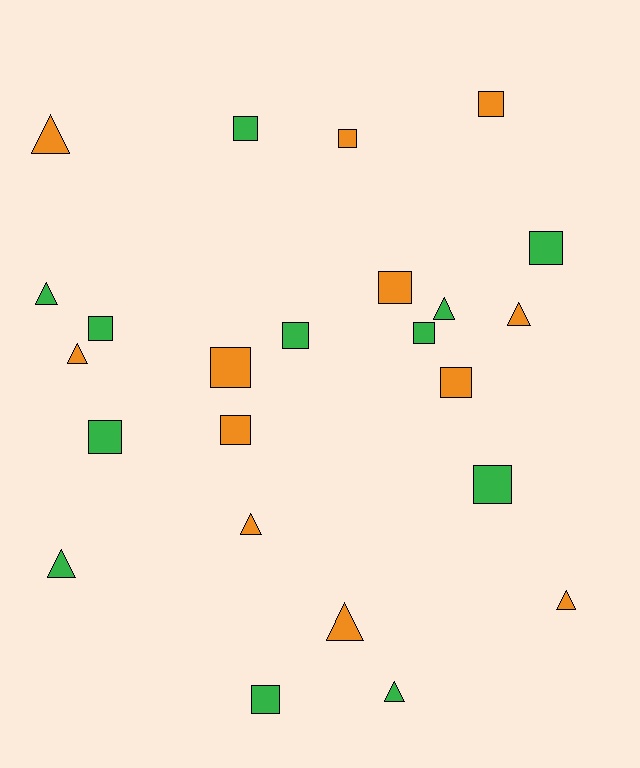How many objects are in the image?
There are 24 objects.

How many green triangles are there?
There are 4 green triangles.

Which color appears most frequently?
Orange, with 12 objects.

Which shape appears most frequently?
Square, with 14 objects.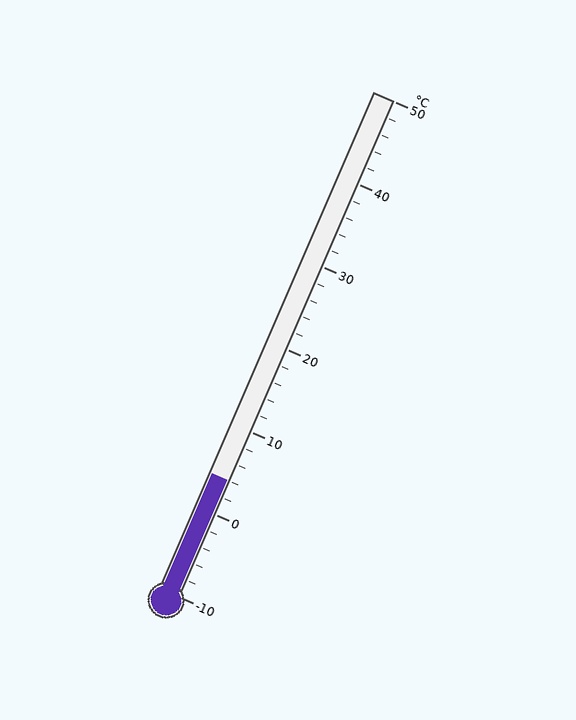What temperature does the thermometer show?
The thermometer shows approximately 4°C.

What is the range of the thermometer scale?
The thermometer scale ranges from -10°C to 50°C.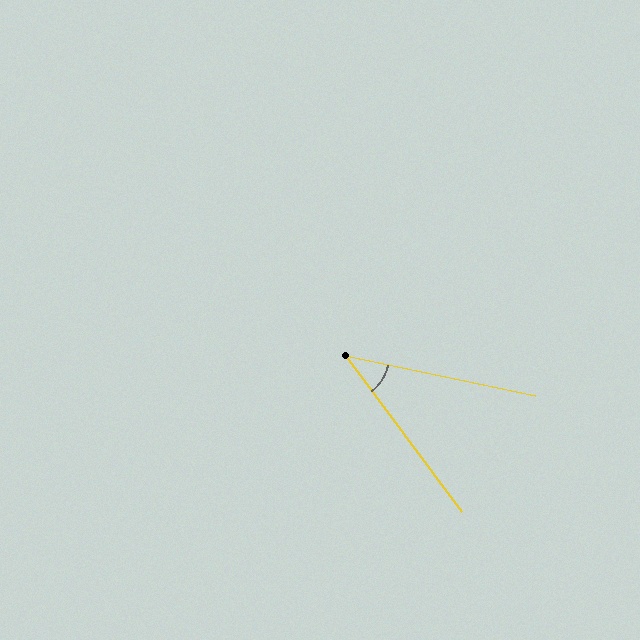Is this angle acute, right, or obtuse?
It is acute.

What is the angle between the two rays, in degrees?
Approximately 42 degrees.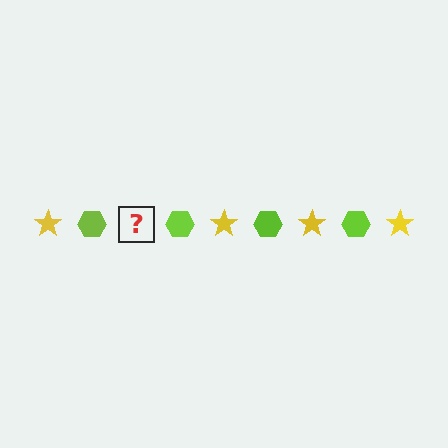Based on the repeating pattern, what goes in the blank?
The blank should be a yellow star.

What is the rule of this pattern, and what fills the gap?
The rule is that the pattern alternates between yellow star and lime hexagon. The gap should be filled with a yellow star.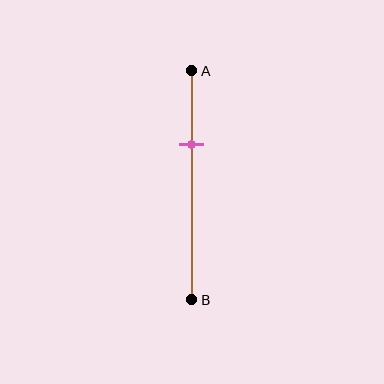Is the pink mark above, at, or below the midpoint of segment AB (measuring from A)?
The pink mark is above the midpoint of segment AB.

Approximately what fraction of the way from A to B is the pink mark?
The pink mark is approximately 30% of the way from A to B.